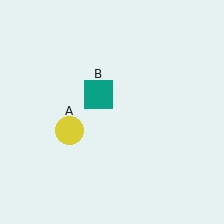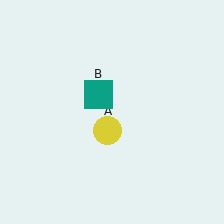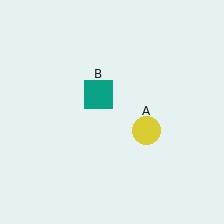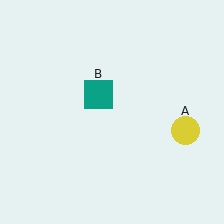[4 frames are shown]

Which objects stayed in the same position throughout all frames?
Teal square (object B) remained stationary.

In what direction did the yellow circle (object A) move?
The yellow circle (object A) moved right.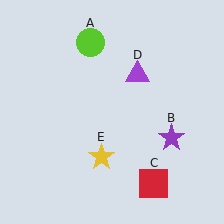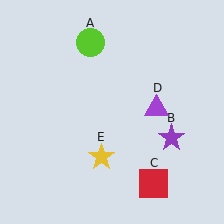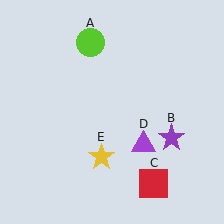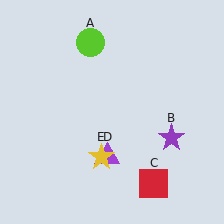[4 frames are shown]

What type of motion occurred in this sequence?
The purple triangle (object D) rotated clockwise around the center of the scene.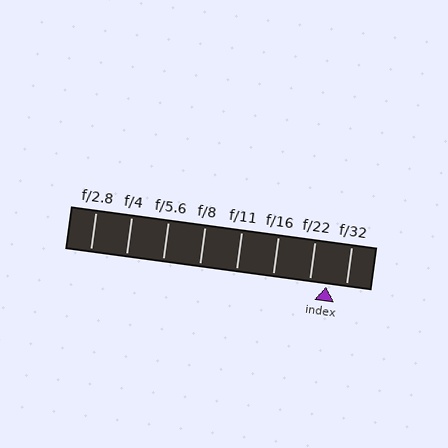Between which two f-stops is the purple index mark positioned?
The index mark is between f/22 and f/32.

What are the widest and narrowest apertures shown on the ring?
The widest aperture shown is f/2.8 and the narrowest is f/32.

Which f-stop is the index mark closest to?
The index mark is closest to f/22.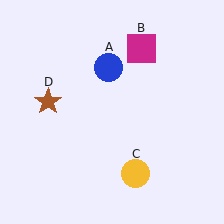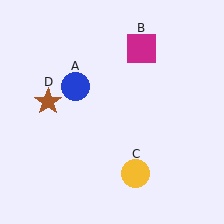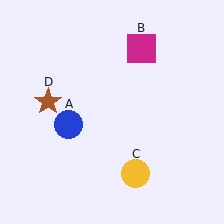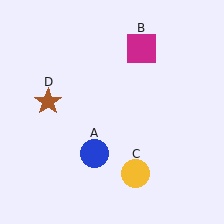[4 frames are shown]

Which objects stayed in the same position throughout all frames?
Magenta square (object B) and yellow circle (object C) and brown star (object D) remained stationary.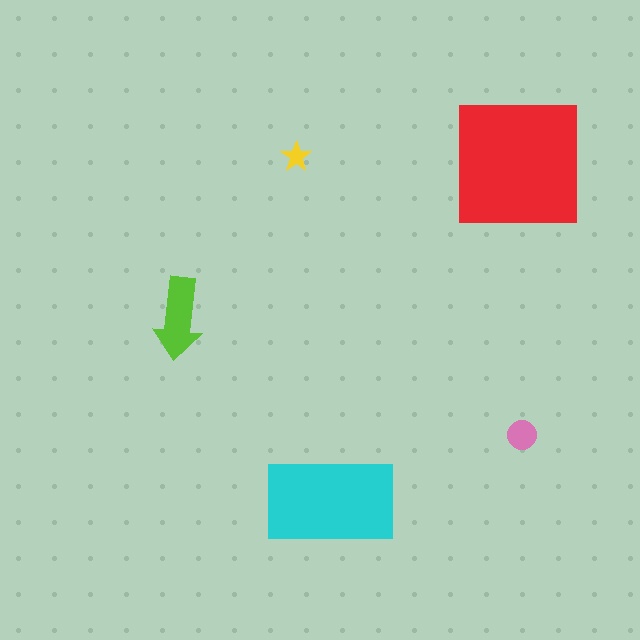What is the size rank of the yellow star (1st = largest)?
5th.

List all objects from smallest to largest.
The yellow star, the pink circle, the lime arrow, the cyan rectangle, the red square.